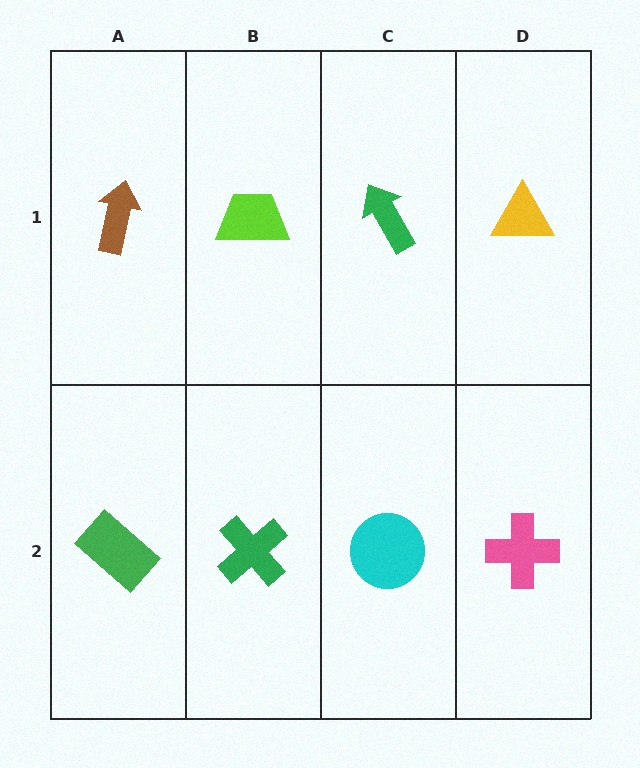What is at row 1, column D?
A yellow triangle.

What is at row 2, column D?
A pink cross.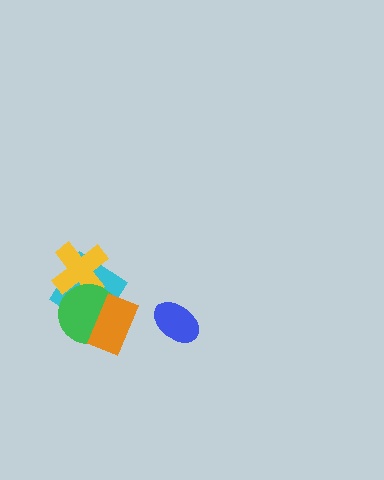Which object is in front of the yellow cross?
The green circle is in front of the yellow cross.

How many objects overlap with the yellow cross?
2 objects overlap with the yellow cross.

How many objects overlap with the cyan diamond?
3 objects overlap with the cyan diamond.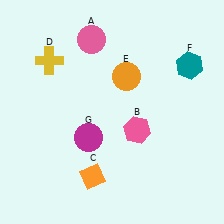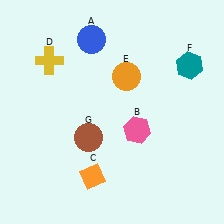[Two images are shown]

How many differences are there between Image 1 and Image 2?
There are 2 differences between the two images.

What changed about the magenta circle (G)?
In Image 1, G is magenta. In Image 2, it changed to brown.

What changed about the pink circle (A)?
In Image 1, A is pink. In Image 2, it changed to blue.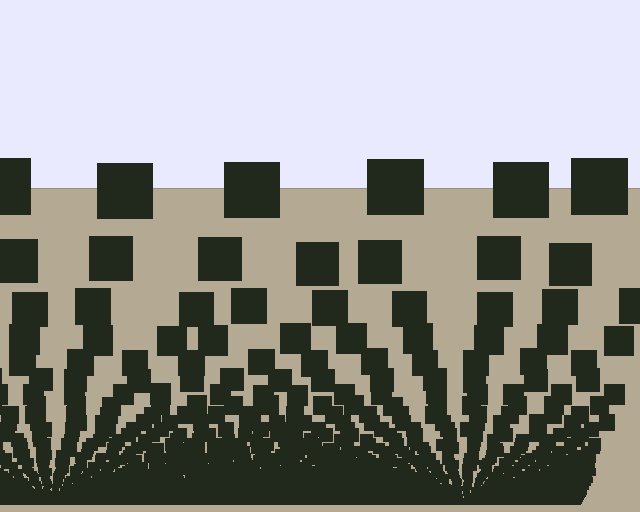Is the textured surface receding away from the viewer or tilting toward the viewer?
The surface appears to tilt toward the viewer. Texture elements get larger and sparser toward the top.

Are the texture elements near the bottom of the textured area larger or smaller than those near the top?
Smaller. The gradient is inverted — elements near the bottom are smaller and denser.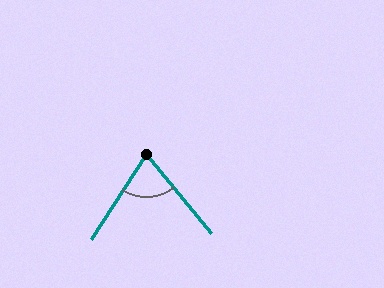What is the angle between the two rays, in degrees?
Approximately 72 degrees.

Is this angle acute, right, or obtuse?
It is acute.